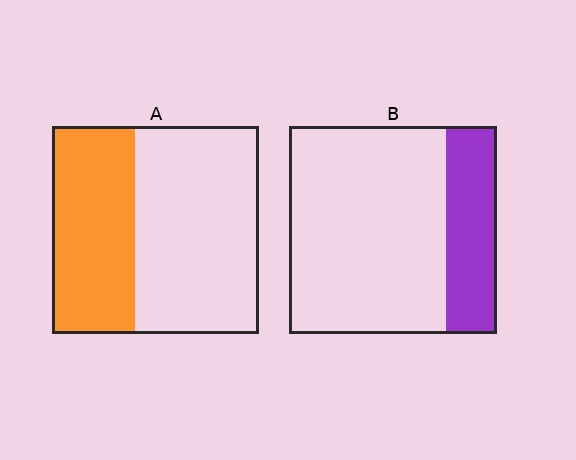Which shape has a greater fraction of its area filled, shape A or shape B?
Shape A.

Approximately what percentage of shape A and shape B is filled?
A is approximately 40% and B is approximately 25%.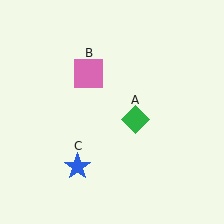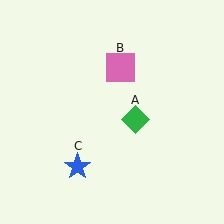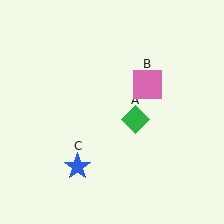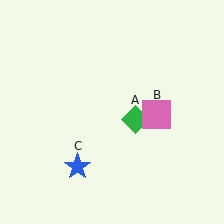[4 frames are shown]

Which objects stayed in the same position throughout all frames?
Green diamond (object A) and blue star (object C) remained stationary.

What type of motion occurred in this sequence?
The pink square (object B) rotated clockwise around the center of the scene.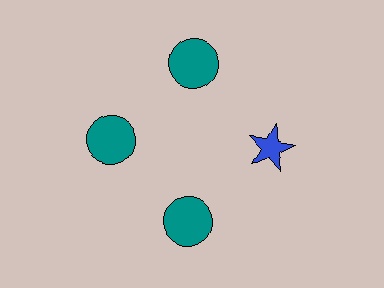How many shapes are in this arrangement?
There are 4 shapes arranged in a ring pattern.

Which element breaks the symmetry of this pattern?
The blue star at roughly the 3 o'clock position breaks the symmetry. All other shapes are teal circles.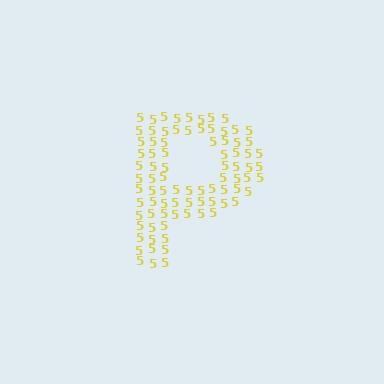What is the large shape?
The large shape is the letter P.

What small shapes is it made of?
It is made of small digit 5's.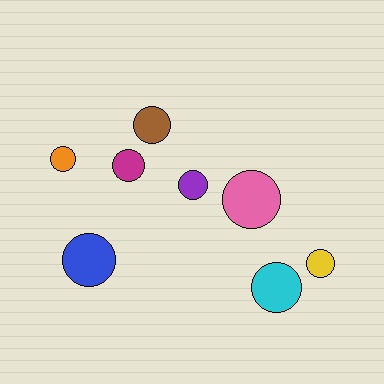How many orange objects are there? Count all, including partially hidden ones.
There is 1 orange object.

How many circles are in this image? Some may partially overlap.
There are 8 circles.